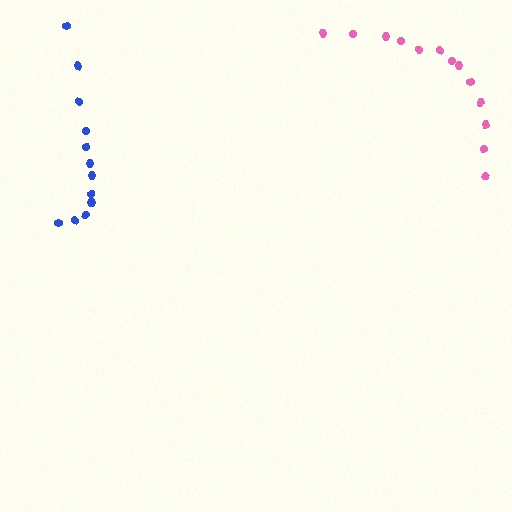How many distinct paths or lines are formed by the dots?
There are 2 distinct paths.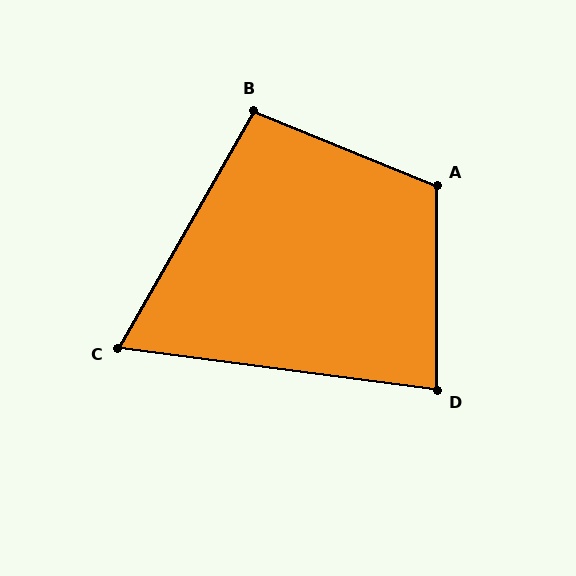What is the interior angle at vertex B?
Approximately 97 degrees (obtuse).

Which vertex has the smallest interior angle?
C, at approximately 68 degrees.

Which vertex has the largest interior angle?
A, at approximately 112 degrees.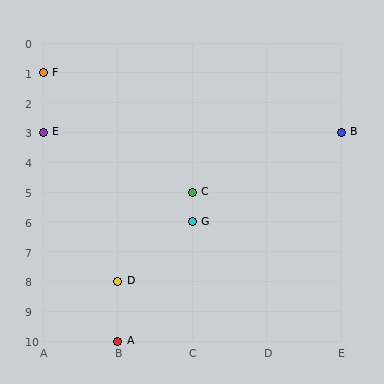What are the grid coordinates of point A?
Point A is at grid coordinates (B, 10).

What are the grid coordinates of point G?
Point G is at grid coordinates (C, 6).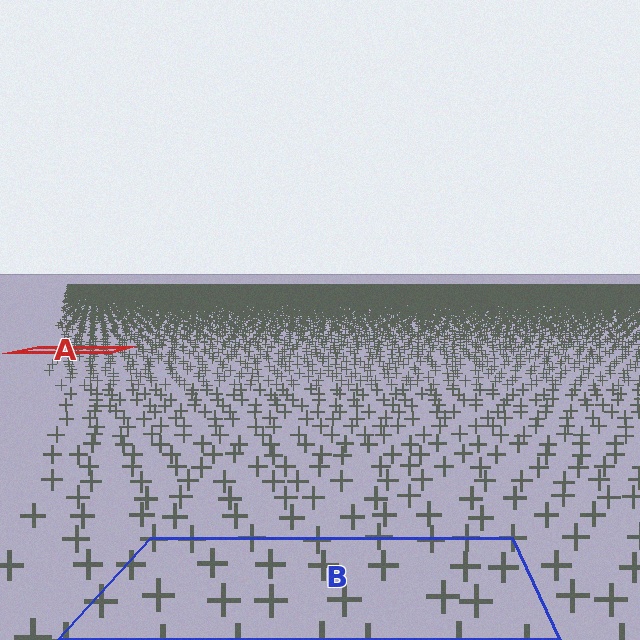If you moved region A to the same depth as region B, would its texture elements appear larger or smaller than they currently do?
They would appear larger. At a closer depth, the same texture elements are projected at a bigger on-screen size.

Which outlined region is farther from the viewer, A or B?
Region A is farther from the viewer — the texture elements inside it appear smaller and more densely packed.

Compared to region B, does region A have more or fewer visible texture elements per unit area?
Region A has more texture elements per unit area — they are packed more densely because it is farther away.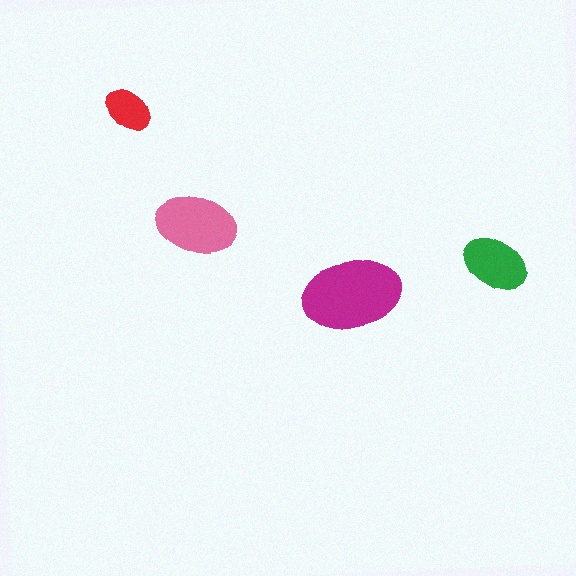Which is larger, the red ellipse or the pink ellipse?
The pink one.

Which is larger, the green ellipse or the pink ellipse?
The pink one.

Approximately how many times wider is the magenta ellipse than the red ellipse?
About 2 times wider.